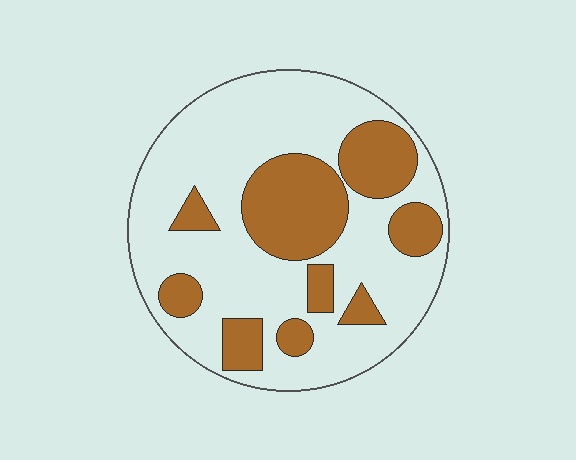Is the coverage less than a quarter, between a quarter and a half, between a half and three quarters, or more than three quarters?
Between a quarter and a half.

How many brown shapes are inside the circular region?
9.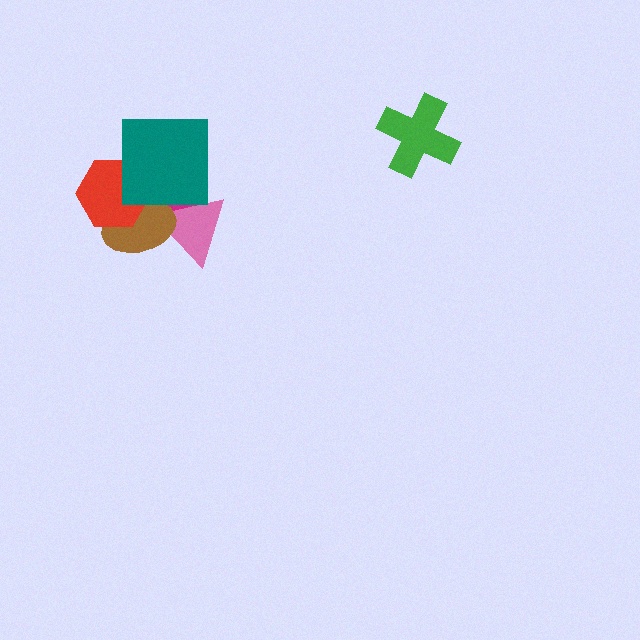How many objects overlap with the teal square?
4 objects overlap with the teal square.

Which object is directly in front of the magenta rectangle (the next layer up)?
The pink triangle is directly in front of the magenta rectangle.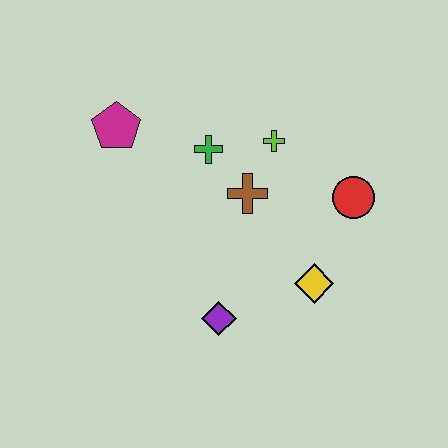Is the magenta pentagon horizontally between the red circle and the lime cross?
No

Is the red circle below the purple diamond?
No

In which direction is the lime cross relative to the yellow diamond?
The lime cross is above the yellow diamond.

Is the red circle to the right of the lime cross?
Yes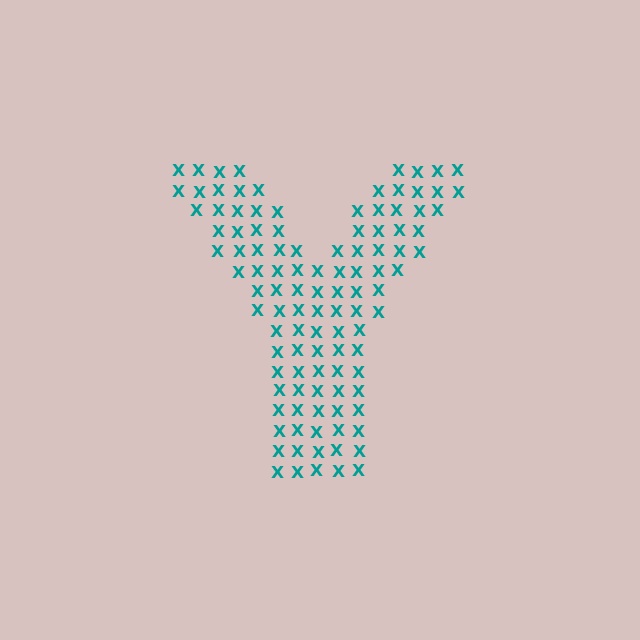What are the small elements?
The small elements are letter X's.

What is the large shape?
The large shape is the letter Y.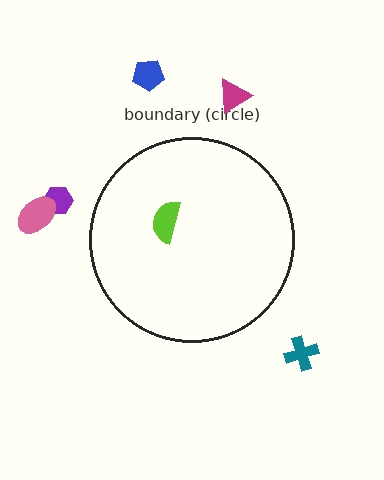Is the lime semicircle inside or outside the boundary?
Inside.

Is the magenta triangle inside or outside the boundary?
Outside.